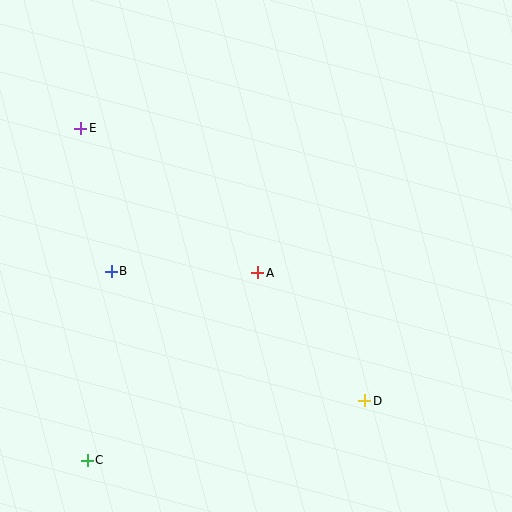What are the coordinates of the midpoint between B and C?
The midpoint between B and C is at (99, 366).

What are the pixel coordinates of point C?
Point C is at (87, 461).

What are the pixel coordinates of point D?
Point D is at (365, 401).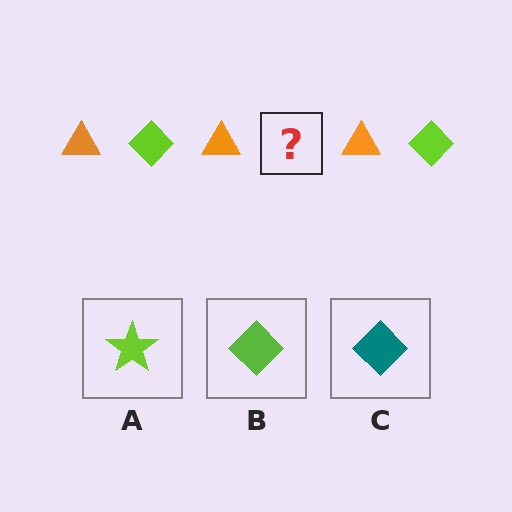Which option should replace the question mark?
Option B.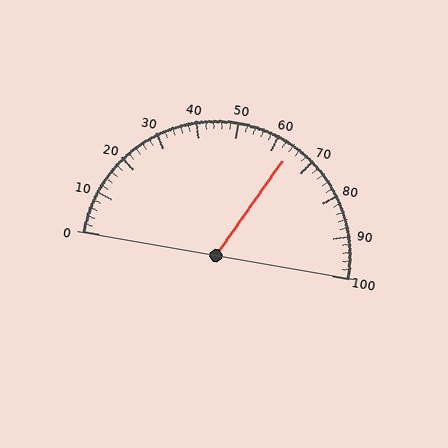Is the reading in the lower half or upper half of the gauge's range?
The reading is in the upper half of the range (0 to 100).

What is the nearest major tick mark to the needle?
The nearest major tick mark is 60.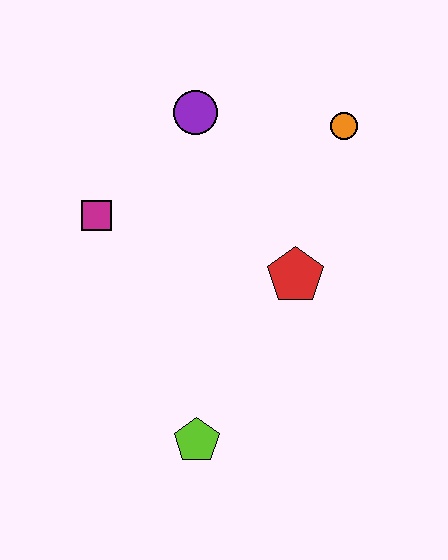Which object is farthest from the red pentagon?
The magenta square is farthest from the red pentagon.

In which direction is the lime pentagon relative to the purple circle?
The lime pentagon is below the purple circle.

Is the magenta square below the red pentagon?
No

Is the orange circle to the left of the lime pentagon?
No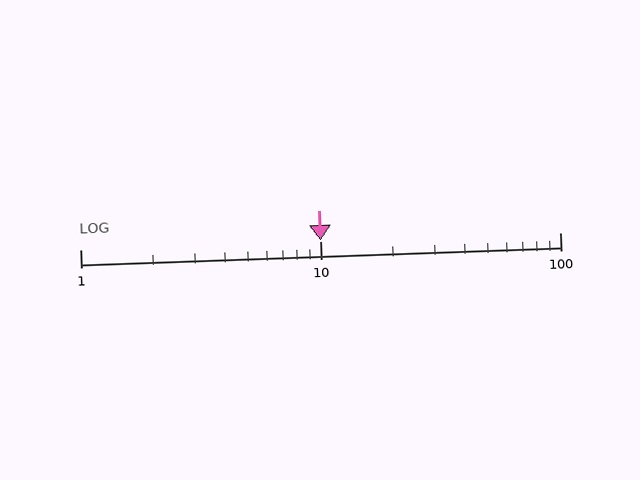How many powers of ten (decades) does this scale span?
The scale spans 2 decades, from 1 to 100.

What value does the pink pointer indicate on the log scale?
The pointer indicates approximately 10.